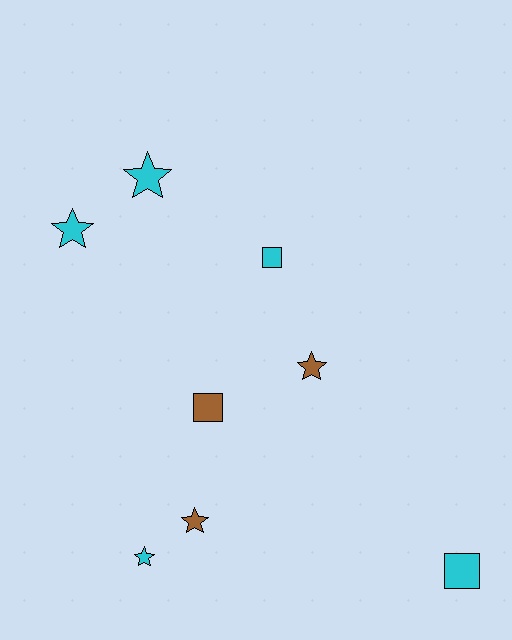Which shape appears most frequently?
Star, with 5 objects.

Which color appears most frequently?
Cyan, with 5 objects.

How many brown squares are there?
There is 1 brown square.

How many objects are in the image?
There are 8 objects.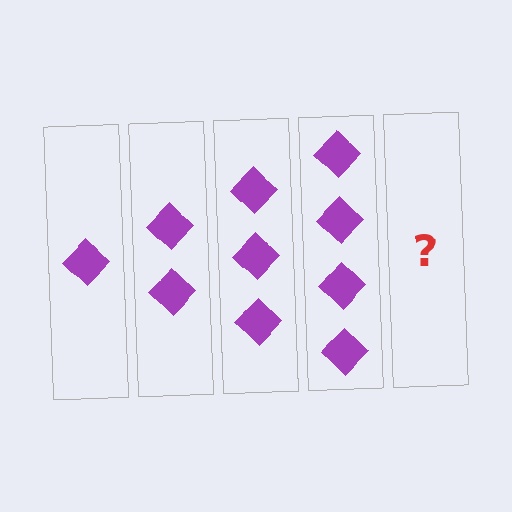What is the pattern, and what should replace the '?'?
The pattern is that each step adds one more diamond. The '?' should be 5 diamonds.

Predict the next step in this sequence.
The next step is 5 diamonds.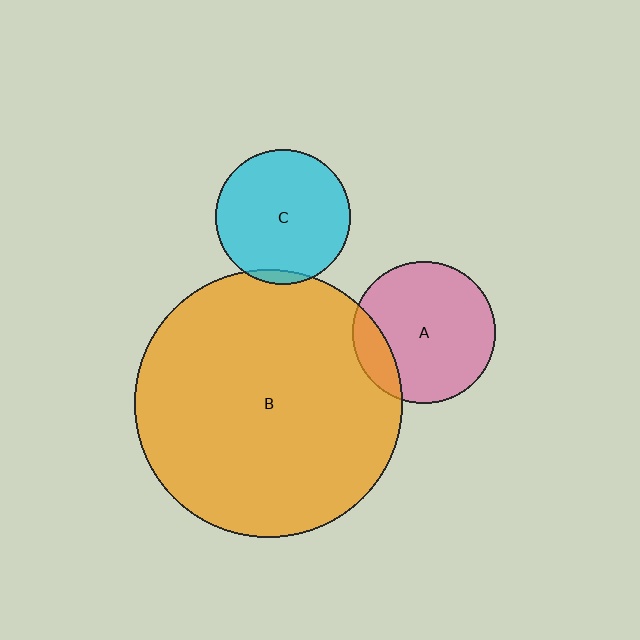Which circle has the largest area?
Circle B (orange).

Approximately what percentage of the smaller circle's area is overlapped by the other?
Approximately 5%.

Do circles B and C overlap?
Yes.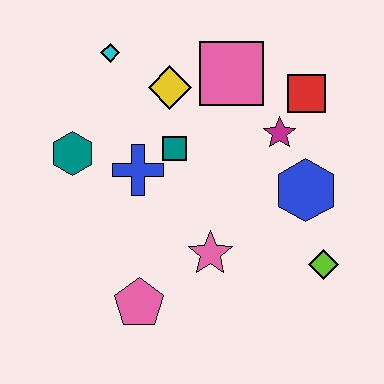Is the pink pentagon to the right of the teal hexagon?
Yes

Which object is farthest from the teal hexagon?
The lime diamond is farthest from the teal hexagon.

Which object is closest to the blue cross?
The teal square is closest to the blue cross.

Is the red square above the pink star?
Yes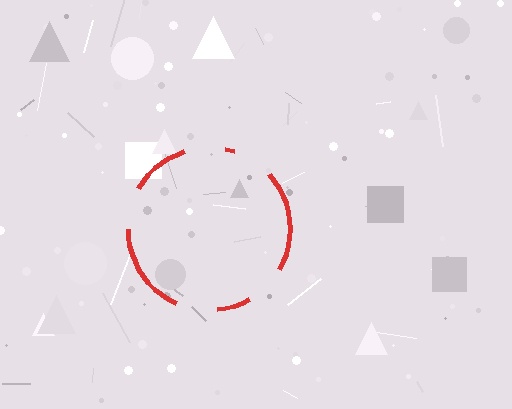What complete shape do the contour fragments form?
The contour fragments form a circle.